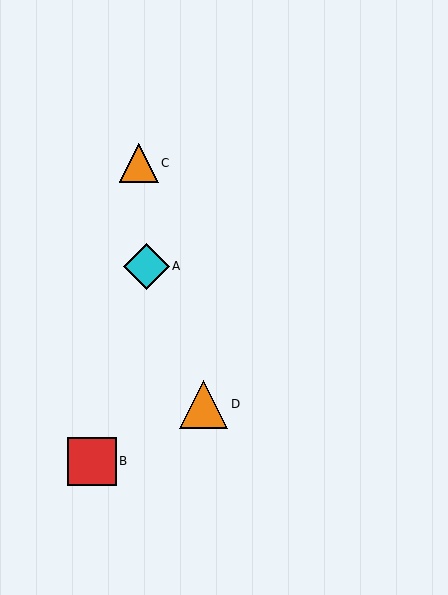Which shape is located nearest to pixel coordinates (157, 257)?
The cyan diamond (labeled A) at (146, 266) is nearest to that location.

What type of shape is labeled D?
Shape D is an orange triangle.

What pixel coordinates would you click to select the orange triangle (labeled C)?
Click at (139, 163) to select the orange triangle C.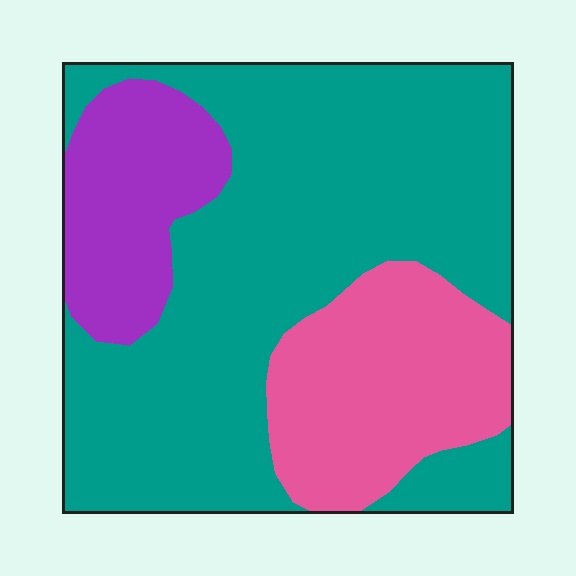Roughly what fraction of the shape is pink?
Pink takes up about one fifth (1/5) of the shape.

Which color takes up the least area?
Purple, at roughly 15%.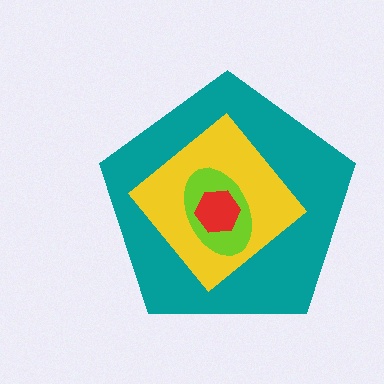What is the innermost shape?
The red hexagon.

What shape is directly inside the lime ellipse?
The red hexagon.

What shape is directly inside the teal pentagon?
The yellow diamond.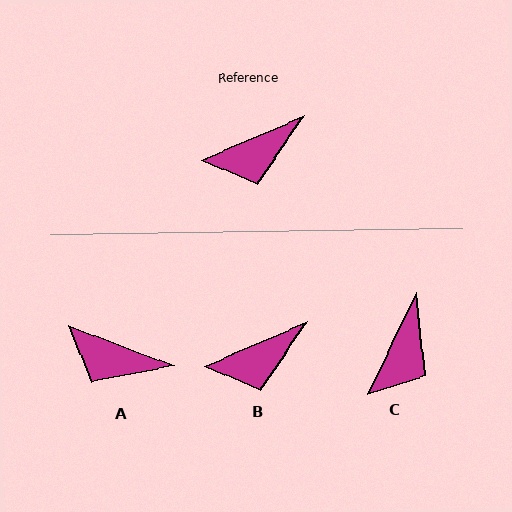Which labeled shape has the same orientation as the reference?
B.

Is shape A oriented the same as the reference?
No, it is off by about 44 degrees.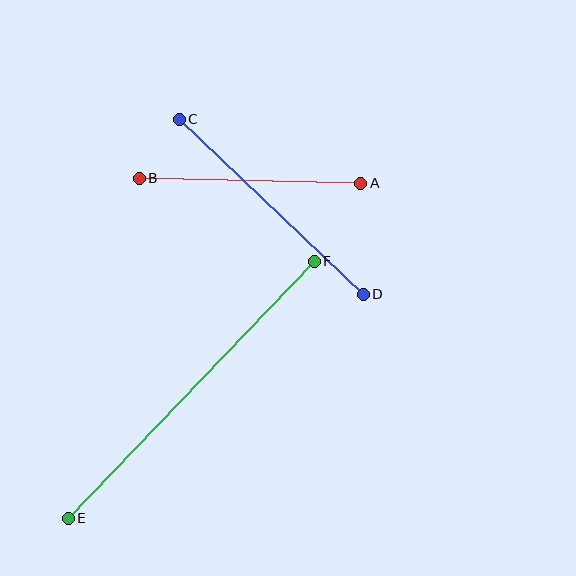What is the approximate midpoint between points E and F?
The midpoint is at approximately (191, 390) pixels.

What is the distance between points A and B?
The distance is approximately 221 pixels.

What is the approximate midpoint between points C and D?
The midpoint is at approximately (271, 207) pixels.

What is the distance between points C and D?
The distance is approximately 254 pixels.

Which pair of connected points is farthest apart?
Points E and F are farthest apart.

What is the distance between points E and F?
The distance is approximately 355 pixels.